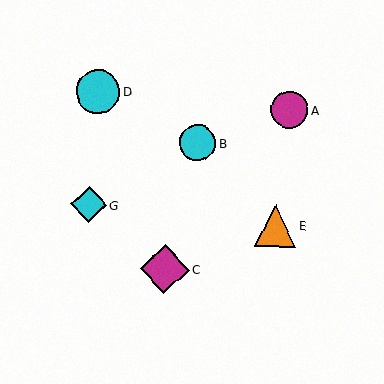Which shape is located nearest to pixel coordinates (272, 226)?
The orange triangle (labeled E) at (275, 226) is nearest to that location.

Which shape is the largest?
The magenta diamond (labeled C) is the largest.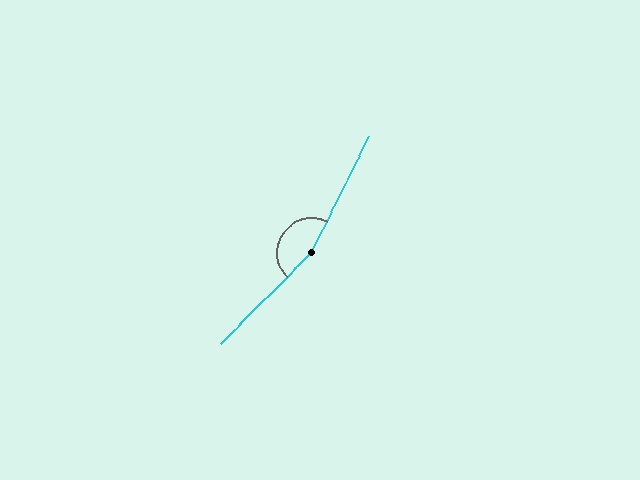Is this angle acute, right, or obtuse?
It is obtuse.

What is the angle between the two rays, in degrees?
Approximately 162 degrees.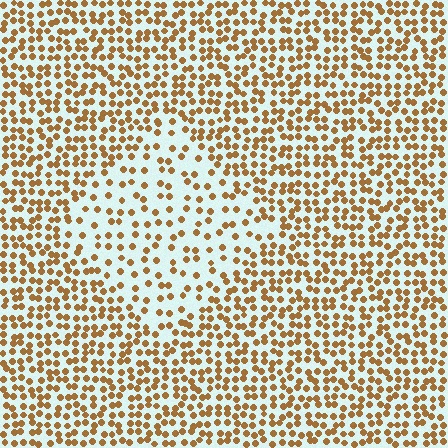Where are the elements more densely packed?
The elements are more densely packed outside the diamond boundary.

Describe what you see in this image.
The image contains small brown elements arranged at two different densities. A diamond-shaped region is visible where the elements are less densely packed than the surrounding area.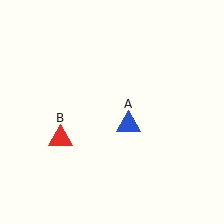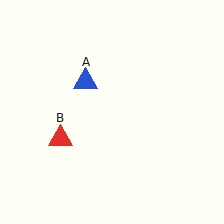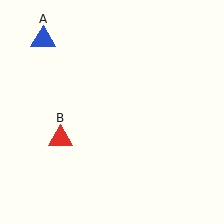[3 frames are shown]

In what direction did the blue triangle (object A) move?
The blue triangle (object A) moved up and to the left.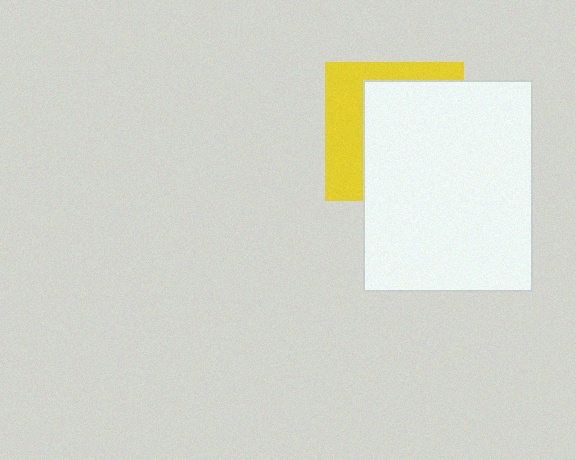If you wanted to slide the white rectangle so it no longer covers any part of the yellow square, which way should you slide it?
Slide it right — that is the most direct way to separate the two shapes.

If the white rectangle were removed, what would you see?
You would see the complete yellow square.